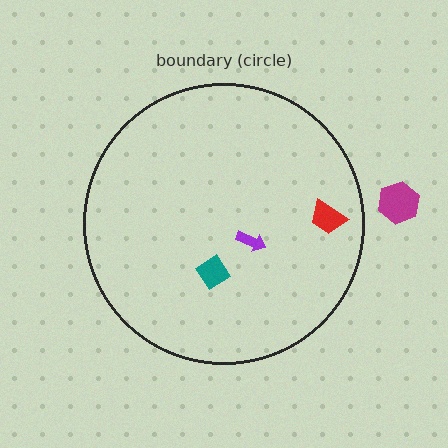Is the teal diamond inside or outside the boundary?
Inside.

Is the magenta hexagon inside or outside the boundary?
Outside.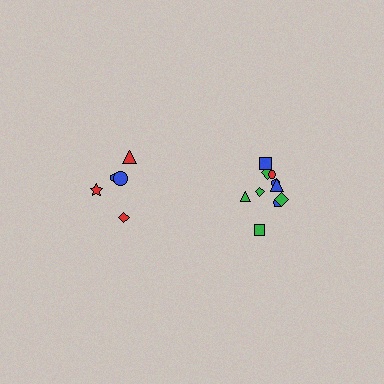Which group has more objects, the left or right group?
The right group.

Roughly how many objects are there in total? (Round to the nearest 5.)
Roughly 15 objects in total.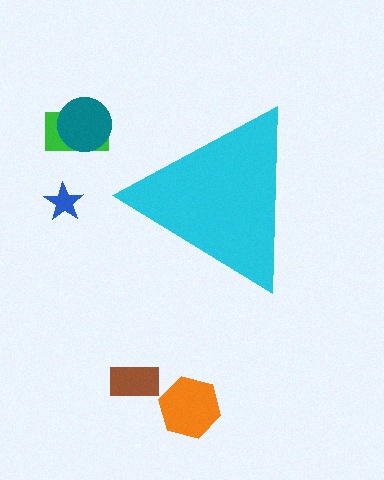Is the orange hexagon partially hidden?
No, the orange hexagon is fully visible.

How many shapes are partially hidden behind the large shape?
0 shapes are partially hidden.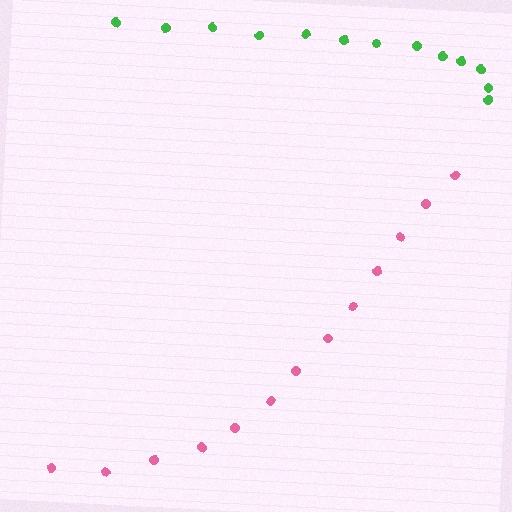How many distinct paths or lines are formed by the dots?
There are 2 distinct paths.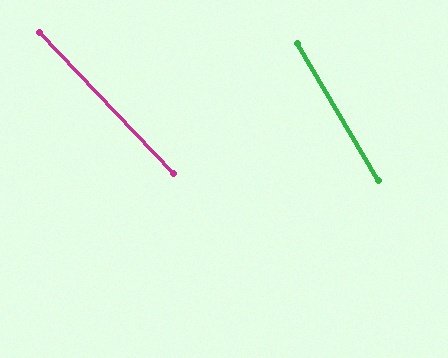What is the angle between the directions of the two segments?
Approximately 13 degrees.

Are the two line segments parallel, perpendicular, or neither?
Neither parallel nor perpendicular — they differ by about 13°.